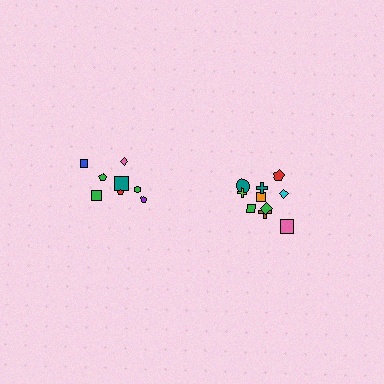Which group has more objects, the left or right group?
The right group.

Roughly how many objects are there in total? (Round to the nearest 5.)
Roughly 20 objects in total.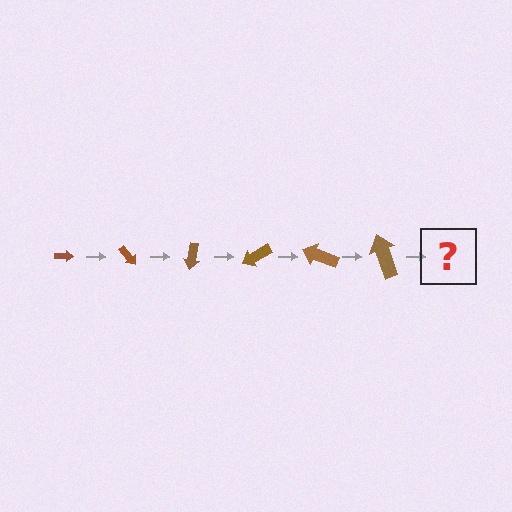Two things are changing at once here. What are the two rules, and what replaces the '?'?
The two rules are that the arrow grows larger each step and it rotates 50 degrees each step. The '?' should be an arrow, larger than the previous one and rotated 300 degrees from the start.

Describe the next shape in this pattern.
It should be an arrow, larger than the previous one and rotated 300 degrees from the start.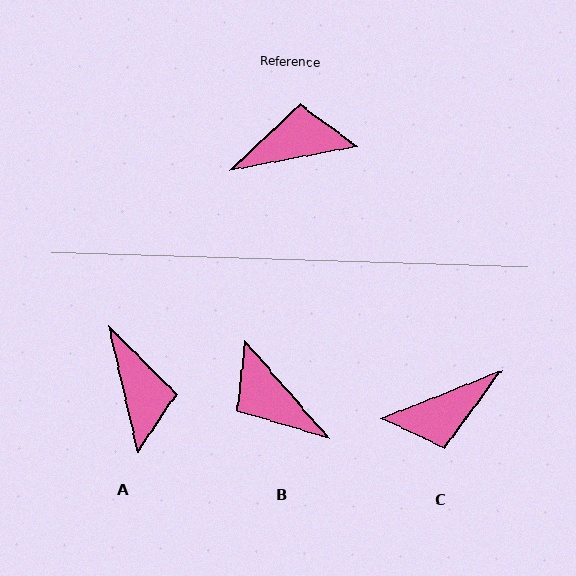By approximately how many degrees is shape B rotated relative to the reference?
Approximately 121 degrees counter-clockwise.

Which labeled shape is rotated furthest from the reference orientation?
C, about 169 degrees away.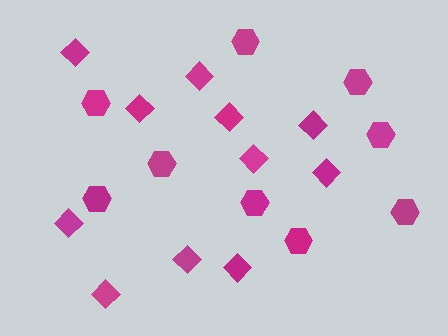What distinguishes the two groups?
There are 2 groups: one group of diamonds (11) and one group of hexagons (9).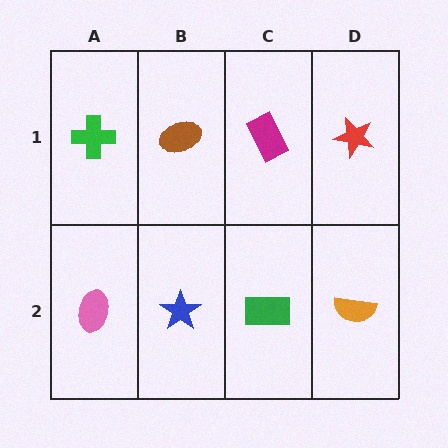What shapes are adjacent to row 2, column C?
A magenta rectangle (row 1, column C), a blue star (row 2, column B), an orange semicircle (row 2, column D).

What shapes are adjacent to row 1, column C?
A green rectangle (row 2, column C), a brown ellipse (row 1, column B), a red star (row 1, column D).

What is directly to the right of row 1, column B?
A magenta rectangle.